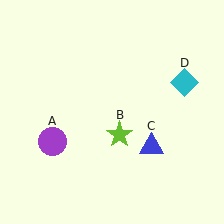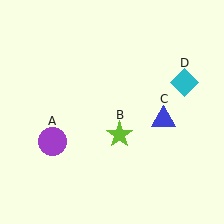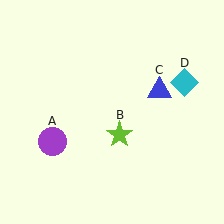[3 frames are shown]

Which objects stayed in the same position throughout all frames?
Purple circle (object A) and lime star (object B) and cyan diamond (object D) remained stationary.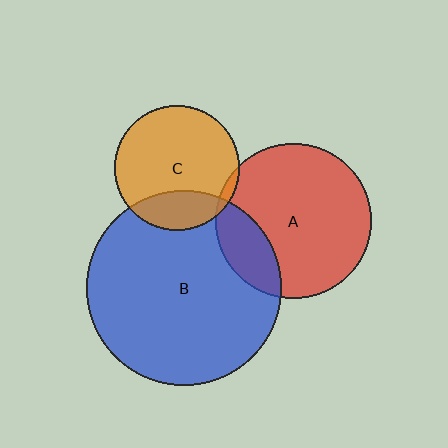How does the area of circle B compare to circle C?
Approximately 2.4 times.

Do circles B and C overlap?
Yes.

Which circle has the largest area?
Circle B (blue).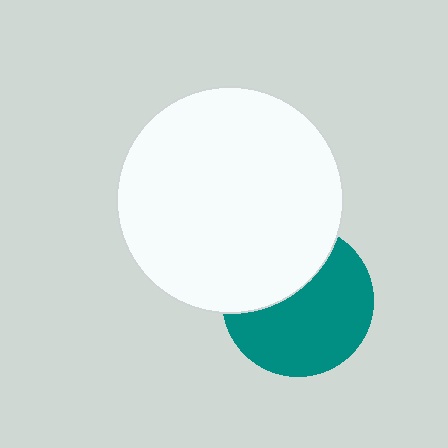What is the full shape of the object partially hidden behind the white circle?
The partially hidden object is a teal circle.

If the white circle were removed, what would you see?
You would see the complete teal circle.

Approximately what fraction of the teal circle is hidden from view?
Roughly 37% of the teal circle is hidden behind the white circle.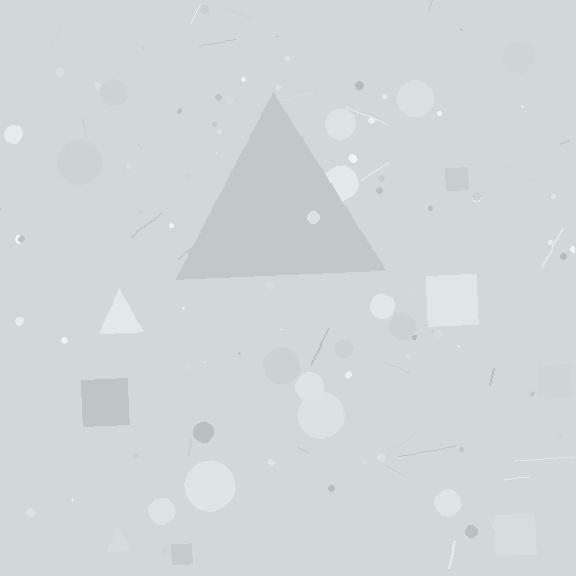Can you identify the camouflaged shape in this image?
The camouflaged shape is a triangle.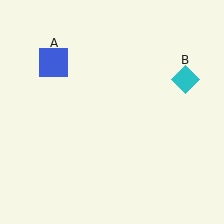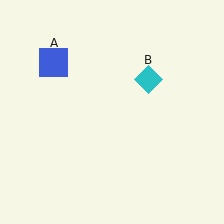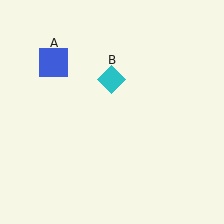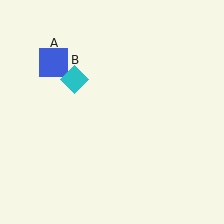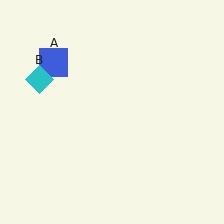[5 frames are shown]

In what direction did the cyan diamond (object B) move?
The cyan diamond (object B) moved left.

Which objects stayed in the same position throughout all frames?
Blue square (object A) remained stationary.